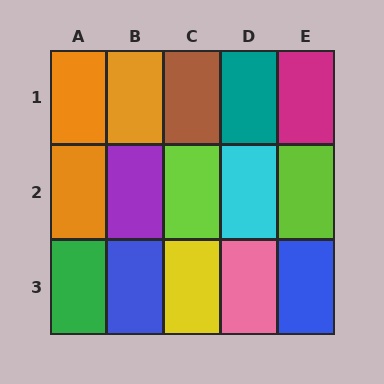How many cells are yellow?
1 cell is yellow.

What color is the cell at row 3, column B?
Blue.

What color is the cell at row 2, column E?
Lime.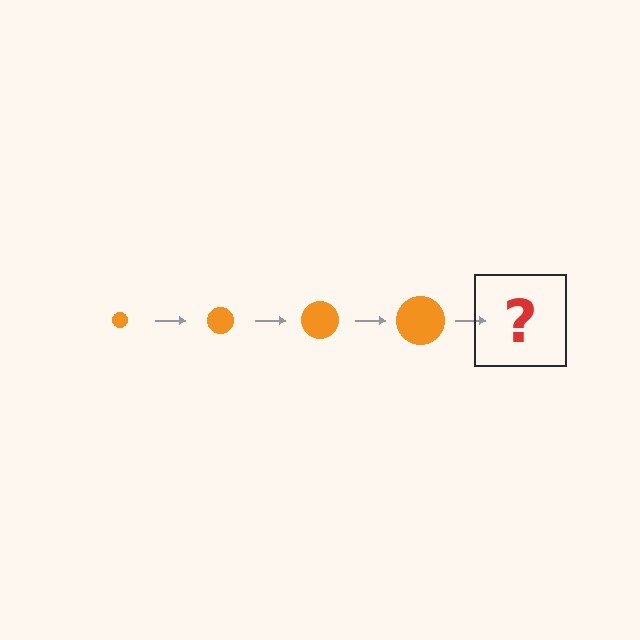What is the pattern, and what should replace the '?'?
The pattern is that the circle gets progressively larger each step. The '?' should be an orange circle, larger than the previous one.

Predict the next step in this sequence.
The next step is an orange circle, larger than the previous one.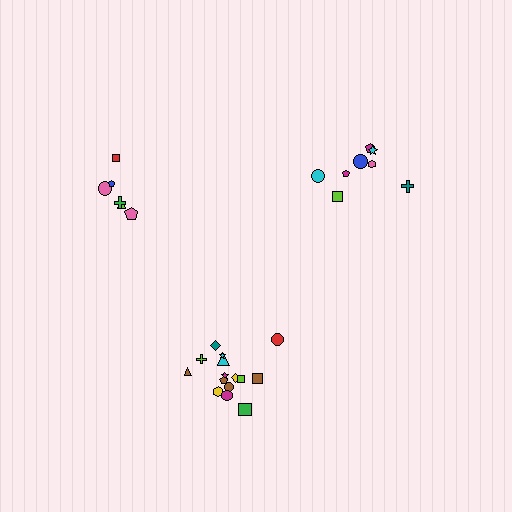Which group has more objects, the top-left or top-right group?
The top-right group.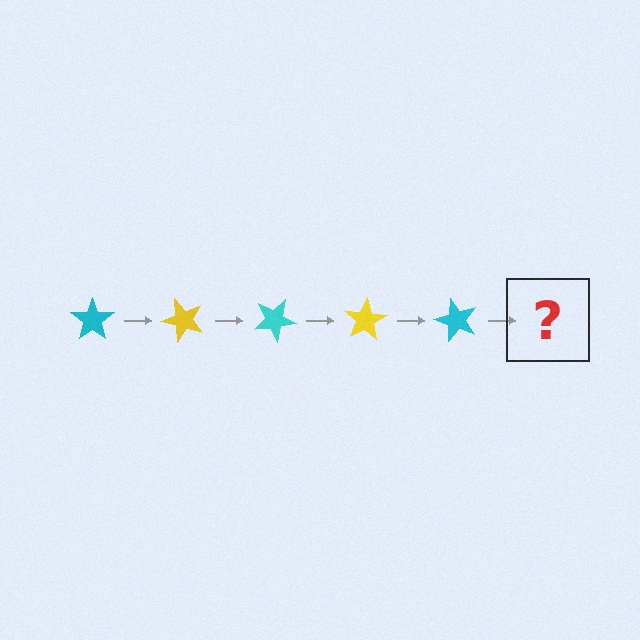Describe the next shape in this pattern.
It should be a yellow star, rotated 250 degrees from the start.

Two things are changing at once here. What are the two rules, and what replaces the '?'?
The two rules are that it rotates 50 degrees each step and the color cycles through cyan and yellow. The '?' should be a yellow star, rotated 250 degrees from the start.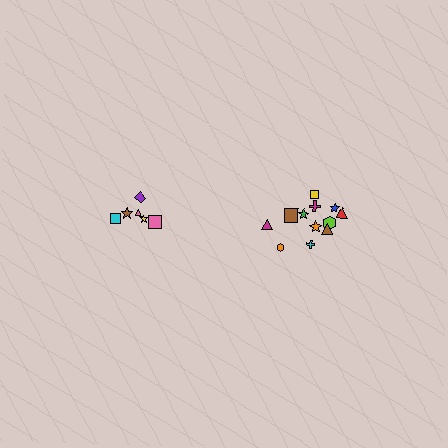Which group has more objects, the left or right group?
The right group.